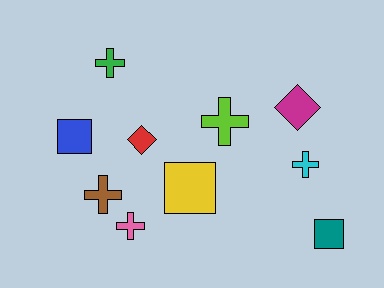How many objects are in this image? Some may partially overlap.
There are 10 objects.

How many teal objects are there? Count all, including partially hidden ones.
There is 1 teal object.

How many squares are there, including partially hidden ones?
There are 3 squares.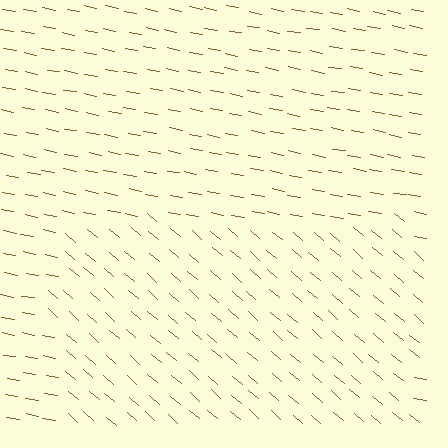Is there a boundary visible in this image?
Yes, there is a texture boundary formed by a change in line orientation.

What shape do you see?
I see a rectangle.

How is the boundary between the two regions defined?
The boundary is defined purely by a change in line orientation (approximately 30 degrees difference). All lines are the same color and thickness.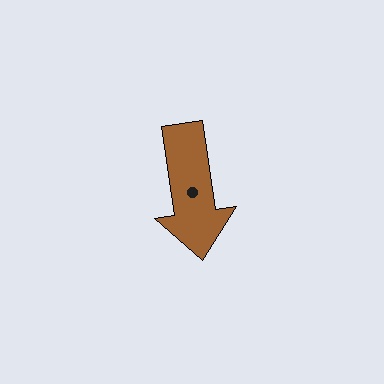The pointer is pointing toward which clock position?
Roughly 6 o'clock.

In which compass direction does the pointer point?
South.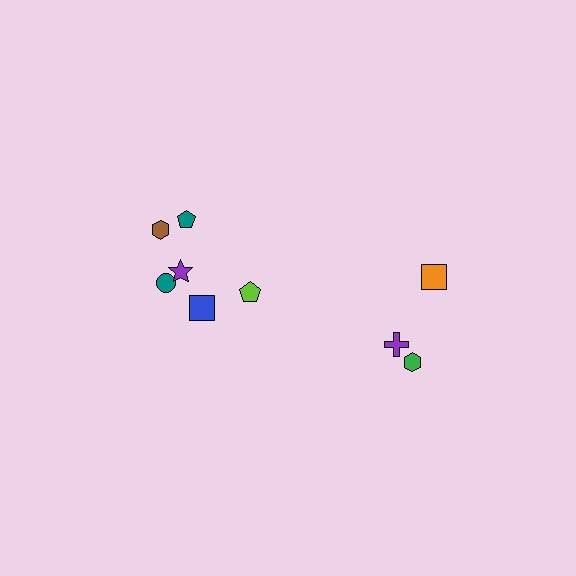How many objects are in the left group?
There are 6 objects.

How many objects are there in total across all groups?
There are 9 objects.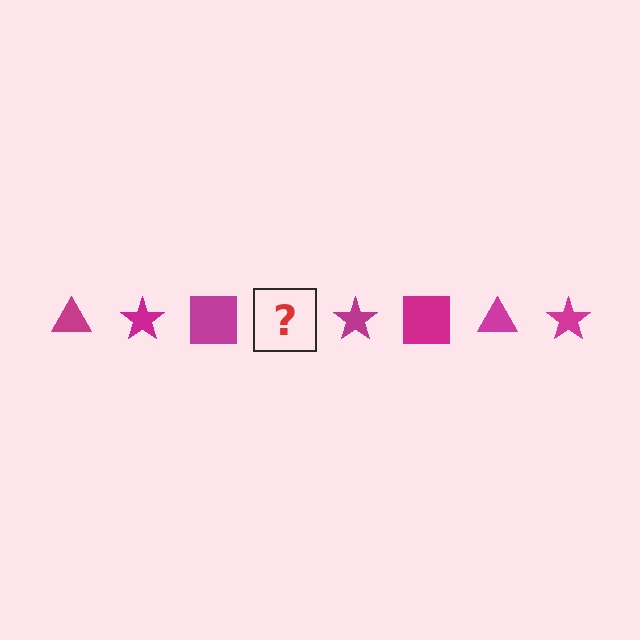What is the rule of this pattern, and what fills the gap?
The rule is that the pattern cycles through triangle, star, square shapes in magenta. The gap should be filled with a magenta triangle.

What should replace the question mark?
The question mark should be replaced with a magenta triangle.